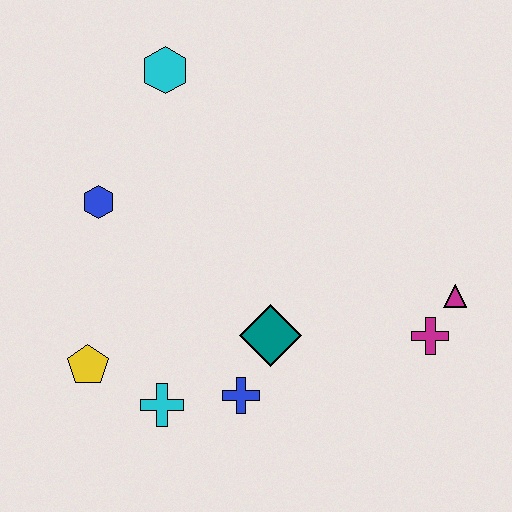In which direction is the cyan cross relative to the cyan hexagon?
The cyan cross is below the cyan hexagon.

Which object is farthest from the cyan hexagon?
The magenta cross is farthest from the cyan hexagon.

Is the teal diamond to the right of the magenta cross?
No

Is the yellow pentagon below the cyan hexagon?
Yes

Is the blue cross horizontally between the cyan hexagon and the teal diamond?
Yes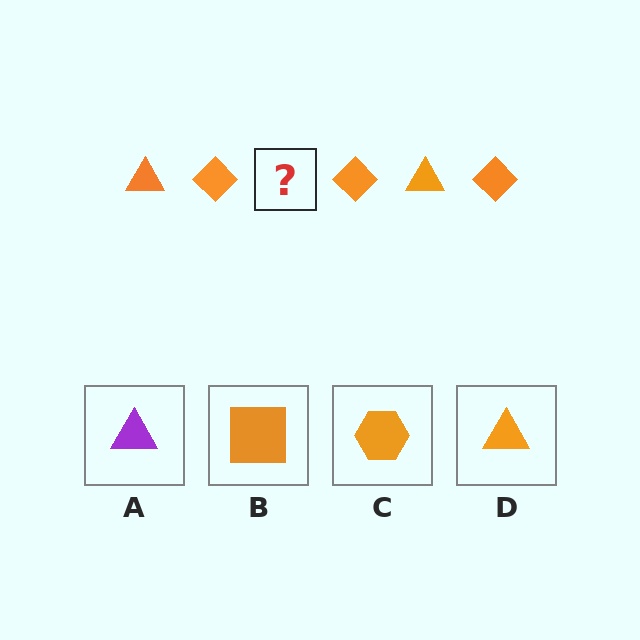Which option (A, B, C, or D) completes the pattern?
D.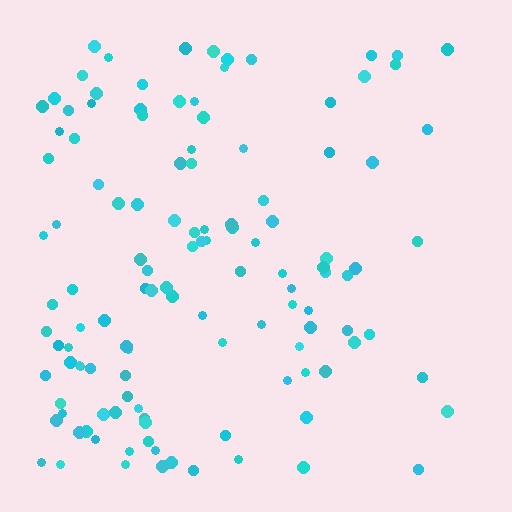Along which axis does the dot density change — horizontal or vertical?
Horizontal.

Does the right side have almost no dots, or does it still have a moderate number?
Still a moderate number, just noticeably fewer than the left.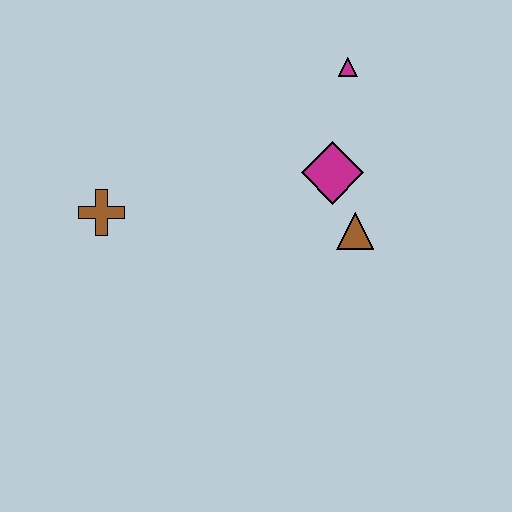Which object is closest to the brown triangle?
The magenta diamond is closest to the brown triangle.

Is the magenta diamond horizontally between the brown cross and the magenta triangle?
Yes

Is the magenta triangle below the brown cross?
No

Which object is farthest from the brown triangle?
The brown cross is farthest from the brown triangle.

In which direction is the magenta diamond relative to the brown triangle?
The magenta diamond is above the brown triangle.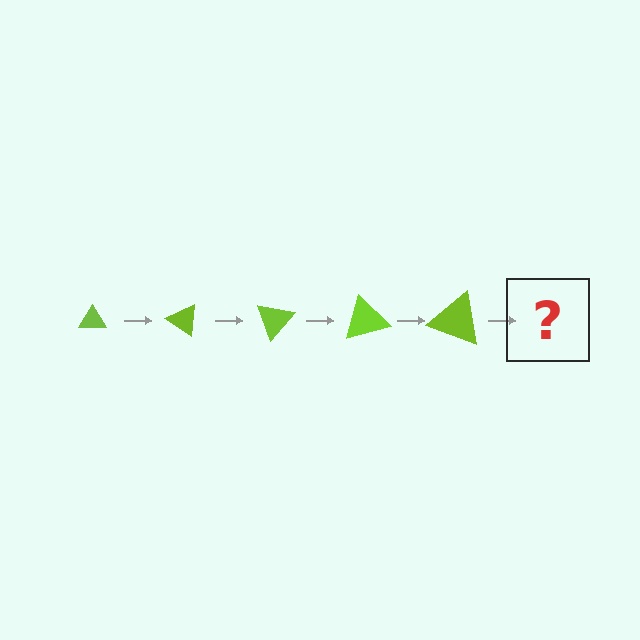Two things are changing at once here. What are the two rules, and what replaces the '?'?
The two rules are that the triangle grows larger each step and it rotates 35 degrees each step. The '?' should be a triangle, larger than the previous one and rotated 175 degrees from the start.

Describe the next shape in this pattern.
It should be a triangle, larger than the previous one and rotated 175 degrees from the start.